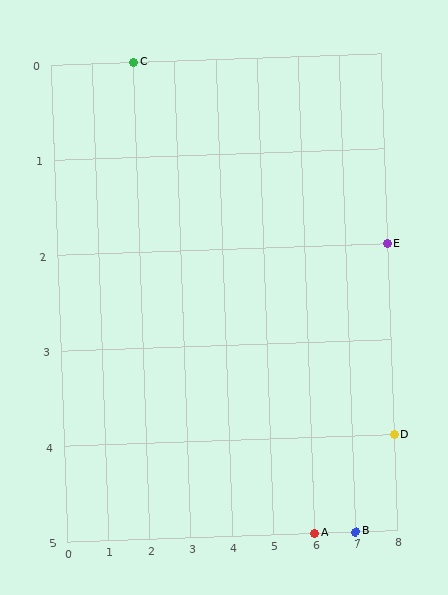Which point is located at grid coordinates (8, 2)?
Point E is at (8, 2).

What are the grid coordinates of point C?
Point C is at grid coordinates (2, 0).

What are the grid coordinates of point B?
Point B is at grid coordinates (7, 5).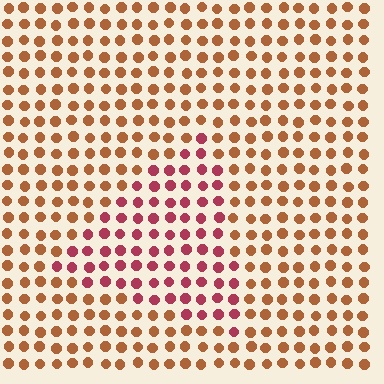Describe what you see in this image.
The image is filled with small brown elements in a uniform arrangement. A triangle-shaped region is visible where the elements are tinted to a slightly different hue, forming a subtle color boundary.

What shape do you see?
I see a triangle.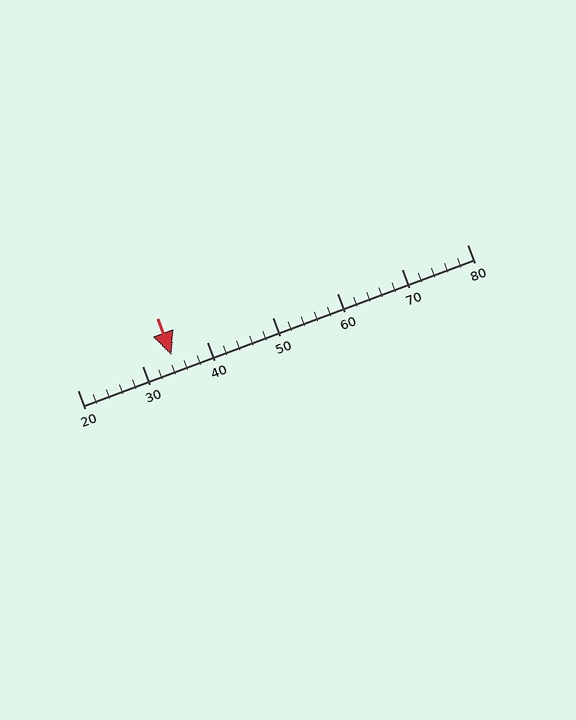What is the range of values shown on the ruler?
The ruler shows values from 20 to 80.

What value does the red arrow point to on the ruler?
The red arrow points to approximately 34.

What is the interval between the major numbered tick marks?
The major tick marks are spaced 10 units apart.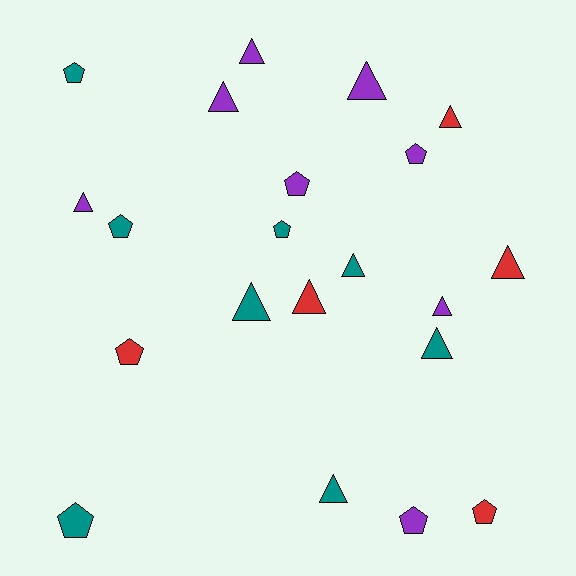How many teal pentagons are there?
There are 4 teal pentagons.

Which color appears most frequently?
Purple, with 8 objects.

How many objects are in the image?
There are 21 objects.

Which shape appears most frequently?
Triangle, with 12 objects.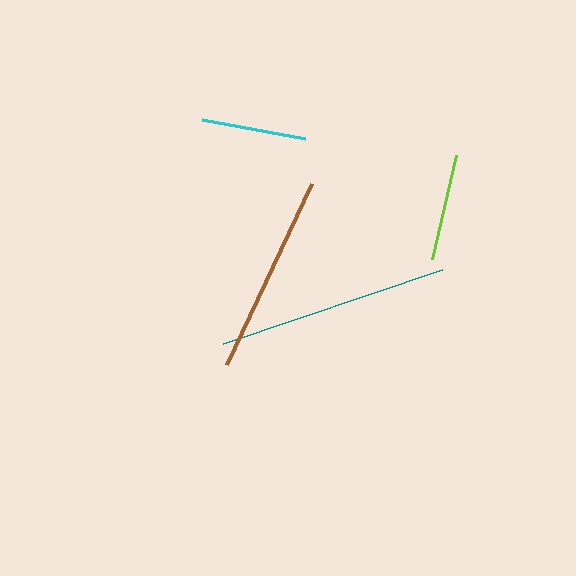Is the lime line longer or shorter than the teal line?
The teal line is longer than the lime line.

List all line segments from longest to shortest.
From longest to shortest: teal, brown, lime, cyan.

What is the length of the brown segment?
The brown segment is approximately 201 pixels long.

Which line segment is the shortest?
The cyan line is the shortest at approximately 105 pixels.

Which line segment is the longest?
The teal line is the longest at approximately 230 pixels.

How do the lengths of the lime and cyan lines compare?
The lime and cyan lines are approximately the same length.